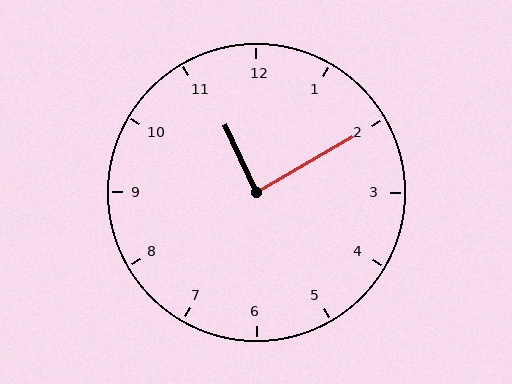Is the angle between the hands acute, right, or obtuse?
It is right.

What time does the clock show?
11:10.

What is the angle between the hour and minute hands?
Approximately 85 degrees.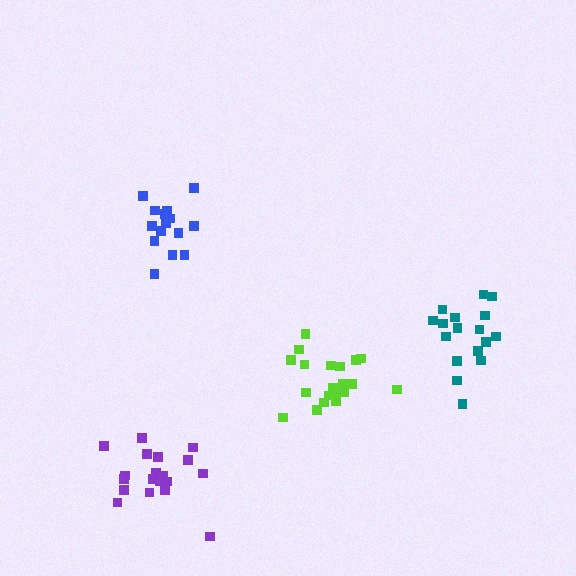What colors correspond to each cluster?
The clusters are colored: lime, teal, blue, purple.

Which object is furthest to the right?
The teal cluster is rightmost.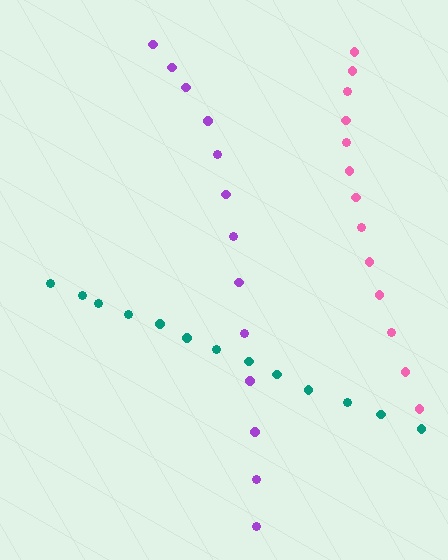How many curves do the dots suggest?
There are 3 distinct paths.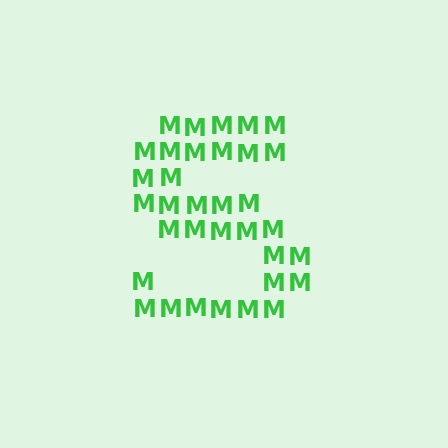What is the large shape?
The large shape is the letter S.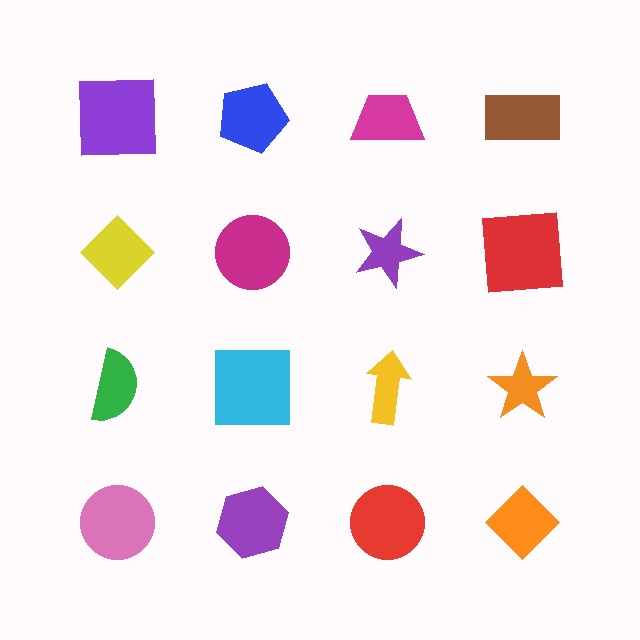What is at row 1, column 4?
A brown rectangle.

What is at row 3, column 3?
A yellow arrow.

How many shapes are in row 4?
4 shapes.